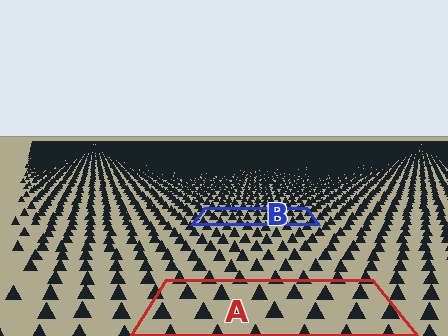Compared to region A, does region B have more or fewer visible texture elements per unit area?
Region B has more texture elements per unit area — they are packed more densely because it is farther away.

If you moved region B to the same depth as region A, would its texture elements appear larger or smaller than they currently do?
They would appear larger. At a closer depth, the same texture elements are projected at a bigger on-screen size.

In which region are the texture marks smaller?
The texture marks are smaller in region B, because it is farther away.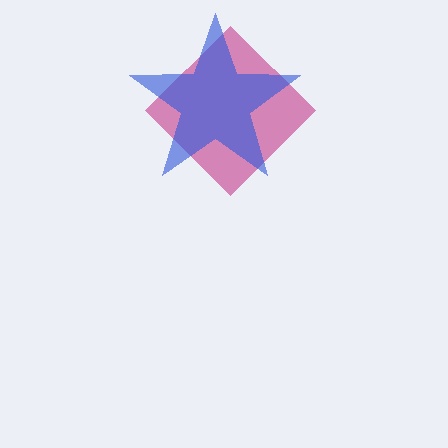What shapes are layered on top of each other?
The layered shapes are: a magenta diamond, a blue star.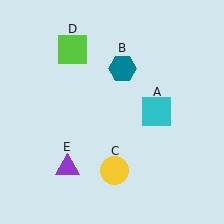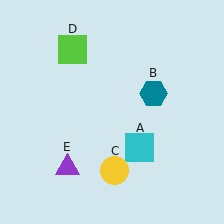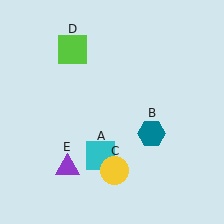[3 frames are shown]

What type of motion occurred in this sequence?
The cyan square (object A), teal hexagon (object B) rotated clockwise around the center of the scene.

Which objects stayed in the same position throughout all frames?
Yellow circle (object C) and lime square (object D) and purple triangle (object E) remained stationary.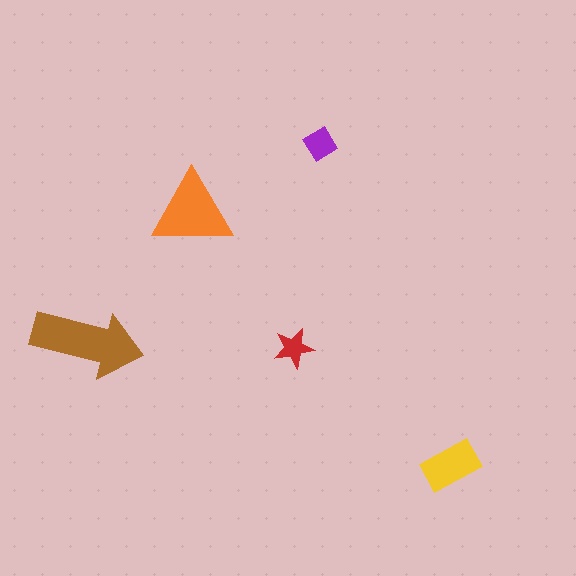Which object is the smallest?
The red star.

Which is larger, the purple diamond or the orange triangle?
The orange triangle.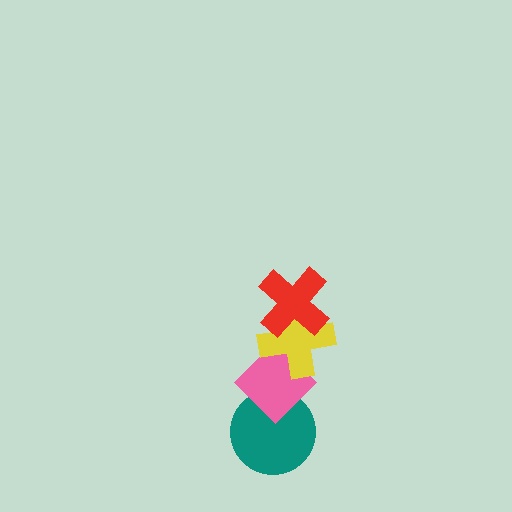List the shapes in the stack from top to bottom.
From top to bottom: the red cross, the yellow cross, the pink diamond, the teal circle.